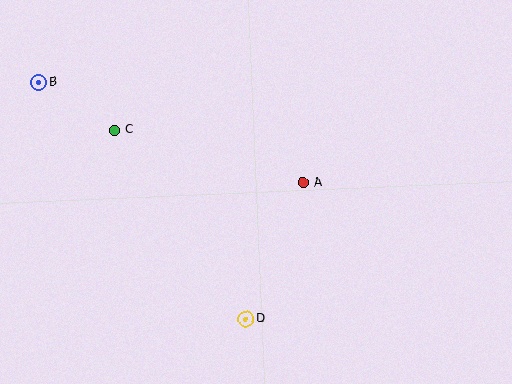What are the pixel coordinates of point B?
Point B is at (39, 82).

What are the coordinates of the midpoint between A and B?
The midpoint between A and B is at (171, 133).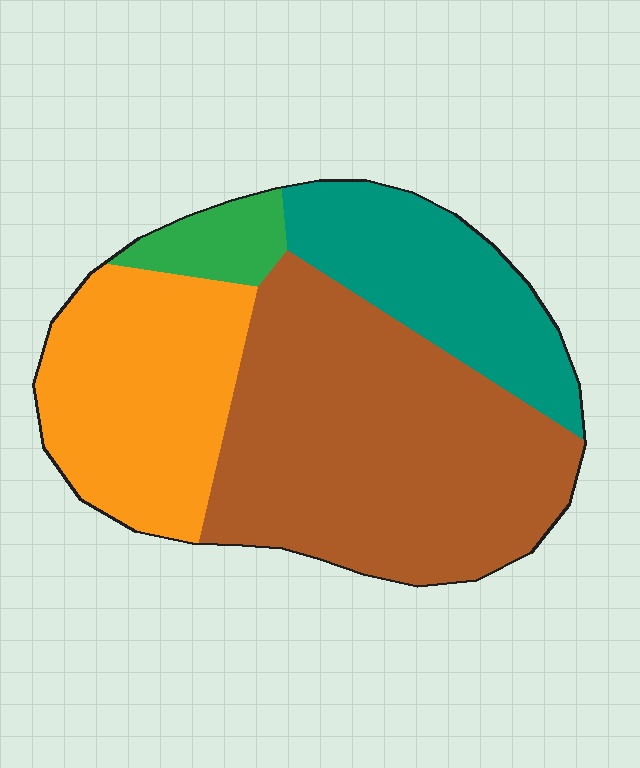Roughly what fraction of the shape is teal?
Teal covers around 20% of the shape.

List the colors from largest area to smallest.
From largest to smallest: brown, orange, teal, green.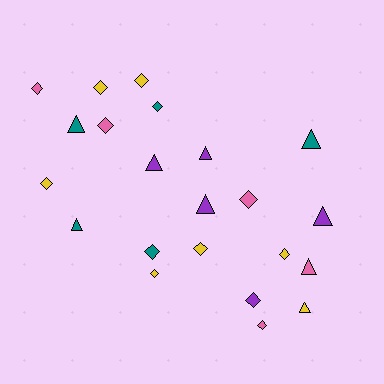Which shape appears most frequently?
Diamond, with 13 objects.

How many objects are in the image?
There are 22 objects.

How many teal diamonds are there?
There are 2 teal diamonds.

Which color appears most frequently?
Yellow, with 7 objects.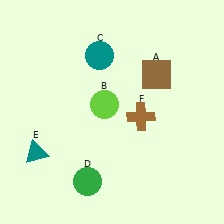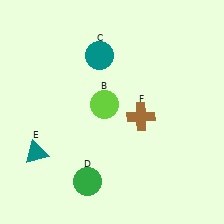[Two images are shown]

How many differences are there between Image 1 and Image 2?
There is 1 difference between the two images.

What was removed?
The brown square (A) was removed in Image 2.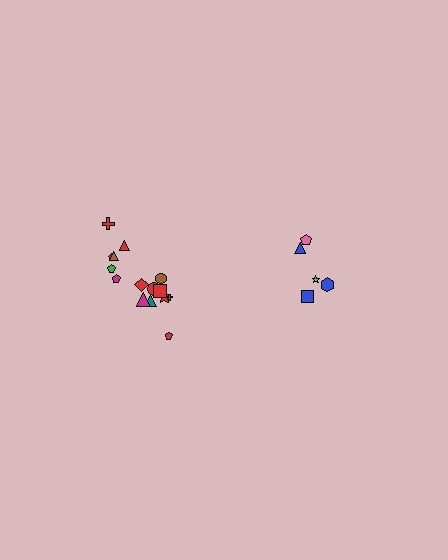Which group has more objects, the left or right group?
The left group.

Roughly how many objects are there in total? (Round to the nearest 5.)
Roughly 20 objects in total.